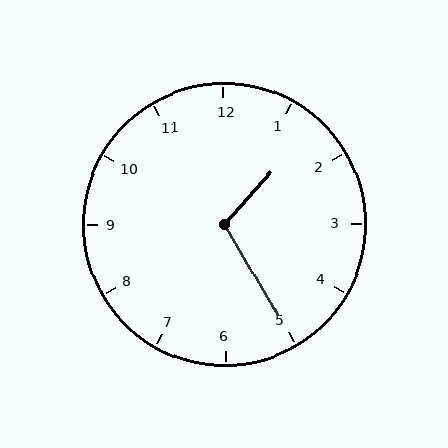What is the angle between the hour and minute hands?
Approximately 108 degrees.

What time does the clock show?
1:25.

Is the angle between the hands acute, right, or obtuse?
It is obtuse.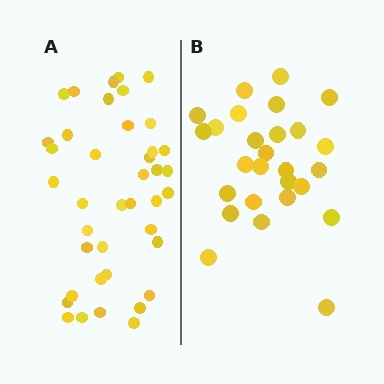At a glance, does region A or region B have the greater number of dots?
Region A (the left region) has more dots.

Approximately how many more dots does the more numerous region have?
Region A has approximately 15 more dots than region B.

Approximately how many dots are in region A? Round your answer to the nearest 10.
About 40 dots.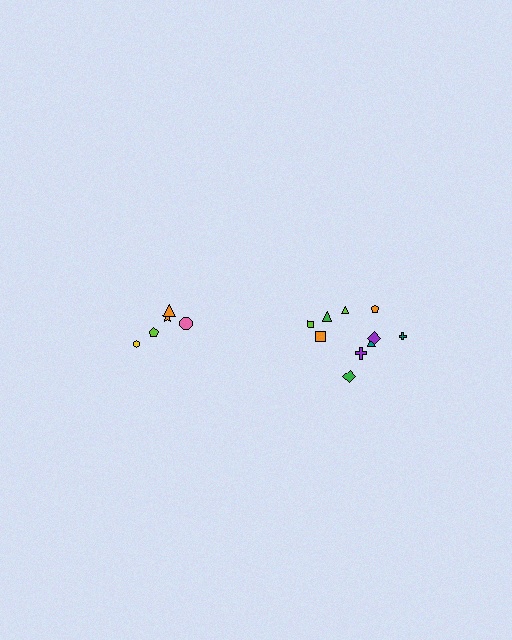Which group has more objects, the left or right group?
The right group.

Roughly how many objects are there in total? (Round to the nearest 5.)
Roughly 15 objects in total.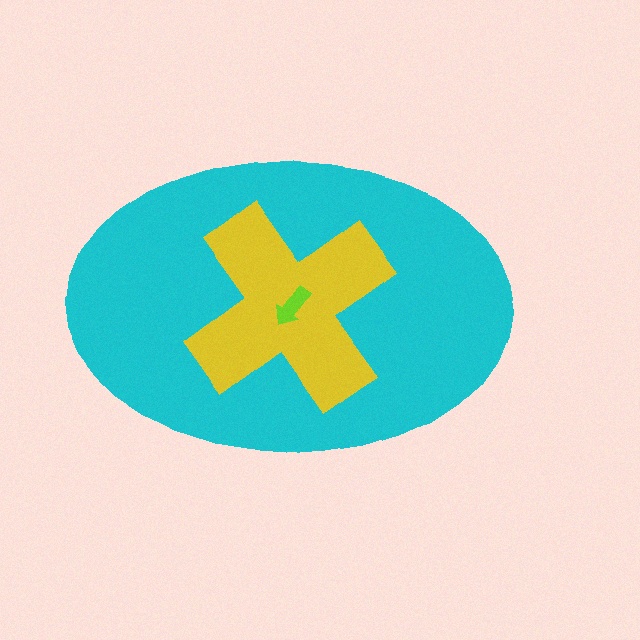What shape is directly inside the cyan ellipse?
The yellow cross.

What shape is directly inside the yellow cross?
The lime arrow.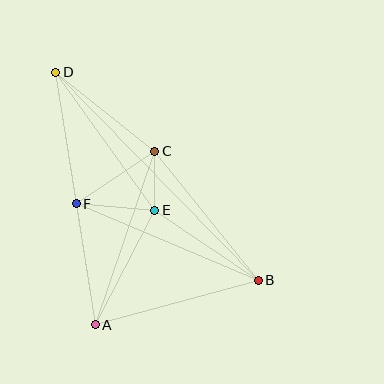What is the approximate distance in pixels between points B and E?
The distance between B and E is approximately 125 pixels.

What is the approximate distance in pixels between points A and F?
The distance between A and F is approximately 122 pixels.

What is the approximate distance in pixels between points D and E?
The distance between D and E is approximately 170 pixels.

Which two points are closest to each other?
Points C and E are closest to each other.